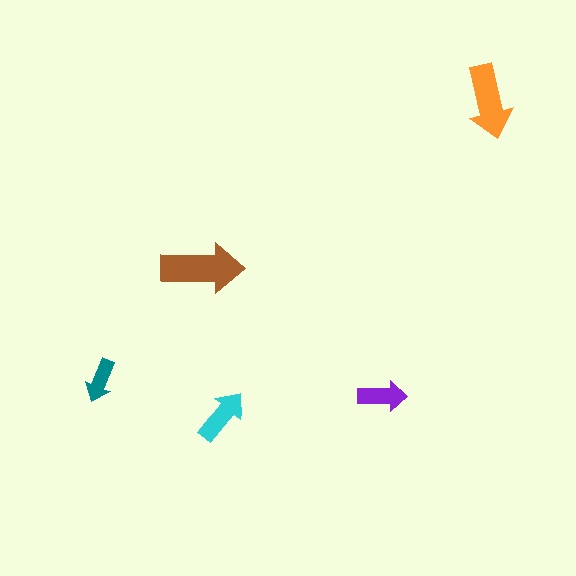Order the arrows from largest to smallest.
the brown one, the orange one, the cyan one, the purple one, the teal one.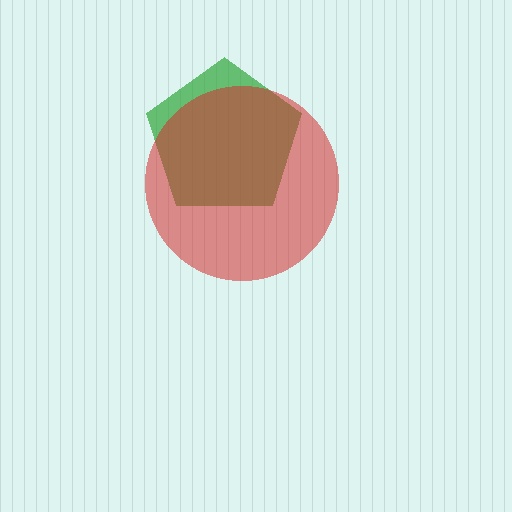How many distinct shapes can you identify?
There are 2 distinct shapes: a green pentagon, a red circle.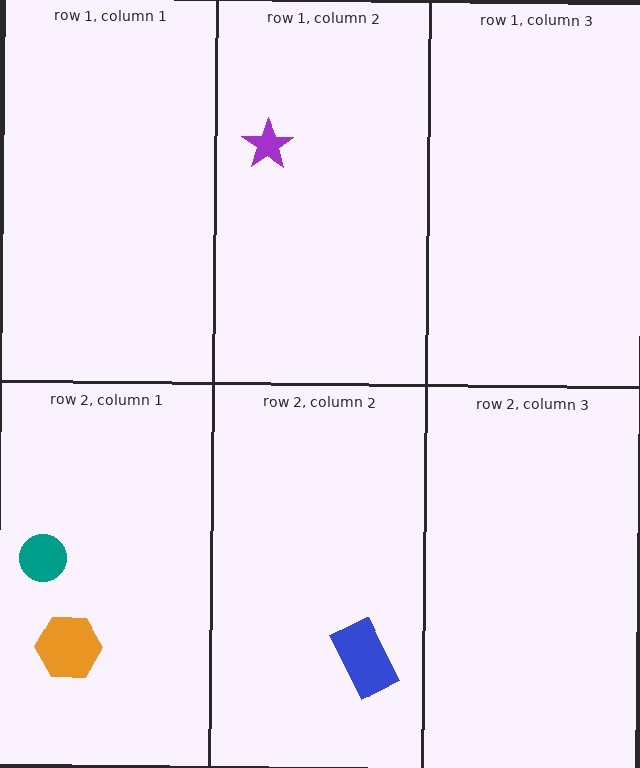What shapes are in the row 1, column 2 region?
The purple star.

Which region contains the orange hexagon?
The row 2, column 1 region.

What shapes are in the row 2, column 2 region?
The blue rectangle.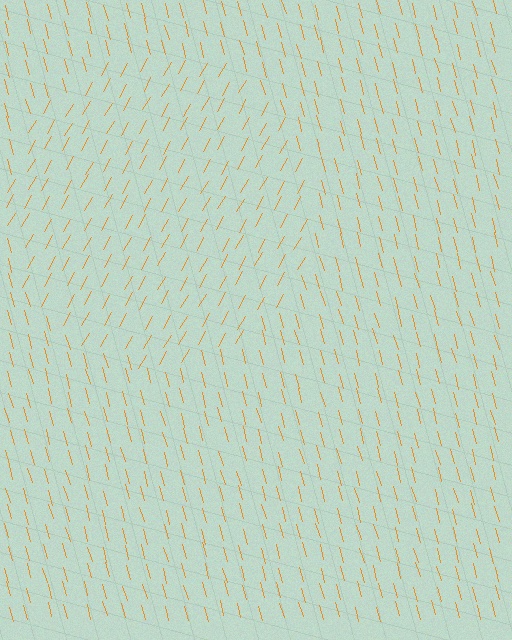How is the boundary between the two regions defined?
The boundary is defined purely by a change in line orientation (approximately 45 degrees difference). All lines are the same color and thickness.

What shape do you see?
I see a circle.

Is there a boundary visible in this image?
Yes, there is a texture boundary formed by a change in line orientation.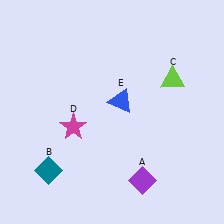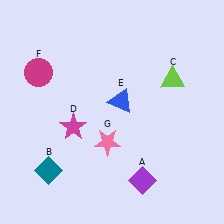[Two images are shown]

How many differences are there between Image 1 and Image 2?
There are 2 differences between the two images.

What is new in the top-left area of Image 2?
A magenta circle (F) was added in the top-left area of Image 2.